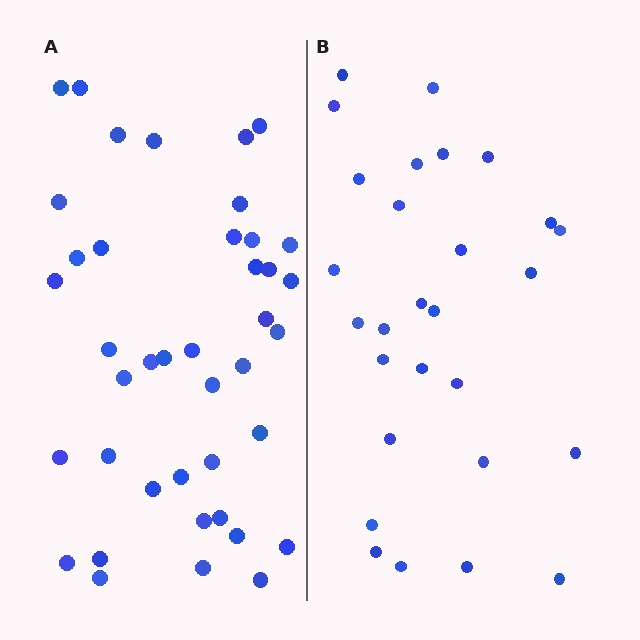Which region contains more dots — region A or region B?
Region A (the left region) has more dots.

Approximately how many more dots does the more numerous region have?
Region A has approximately 15 more dots than region B.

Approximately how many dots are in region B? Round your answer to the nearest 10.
About 30 dots. (The exact count is 28, which rounds to 30.)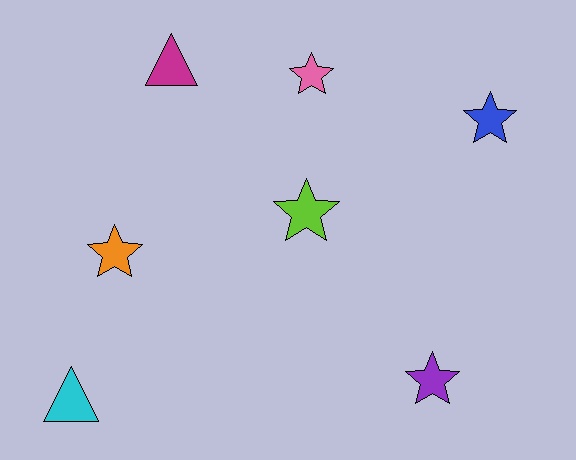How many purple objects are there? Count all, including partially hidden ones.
There is 1 purple object.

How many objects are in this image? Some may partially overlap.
There are 7 objects.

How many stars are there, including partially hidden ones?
There are 5 stars.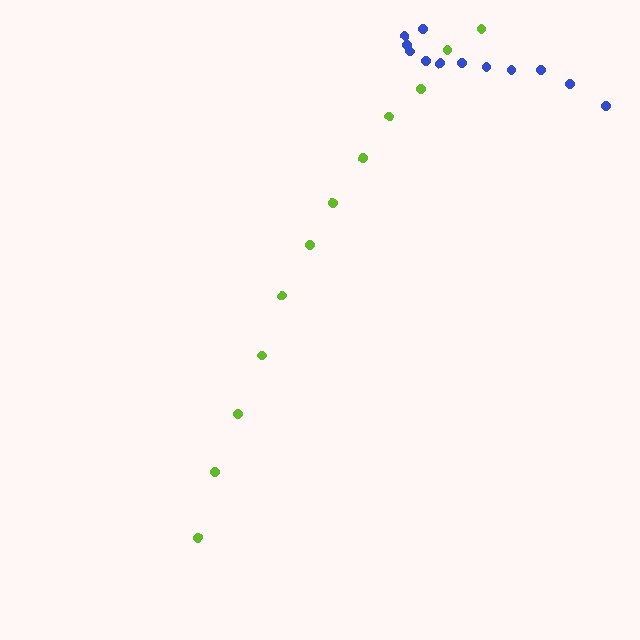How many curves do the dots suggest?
There are 2 distinct paths.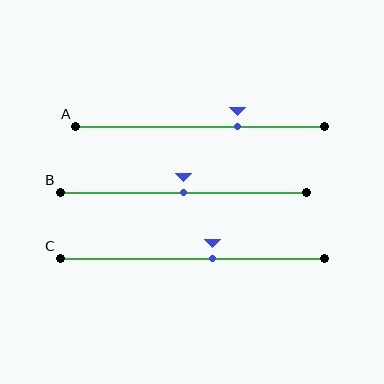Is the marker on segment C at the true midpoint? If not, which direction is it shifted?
No, the marker on segment C is shifted to the right by about 8% of the segment length.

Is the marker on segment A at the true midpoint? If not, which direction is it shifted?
No, the marker on segment A is shifted to the right by about 15% of the segment length.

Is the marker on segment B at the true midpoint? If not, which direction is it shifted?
Yes, the marker on segment B is at the true midpoint.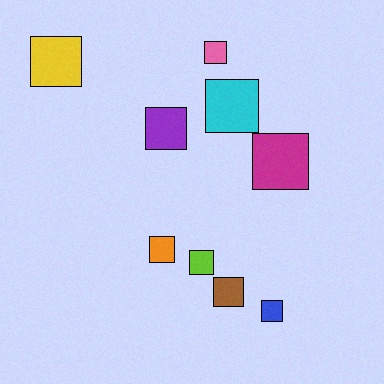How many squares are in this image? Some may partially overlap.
There are 9 squares.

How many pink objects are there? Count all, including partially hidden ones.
There is 1 pink object.